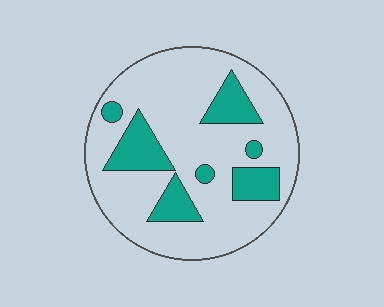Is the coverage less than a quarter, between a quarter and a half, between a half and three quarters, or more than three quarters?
Less than a quarter.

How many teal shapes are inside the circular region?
7.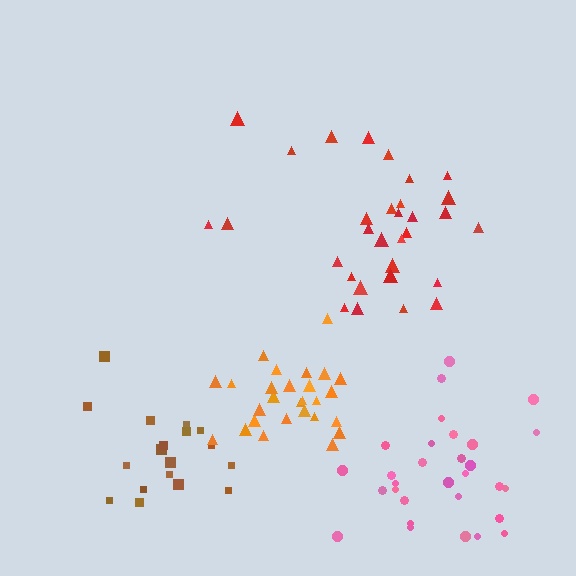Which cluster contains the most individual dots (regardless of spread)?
Red (31).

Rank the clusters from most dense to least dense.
orange, brown, pink, red.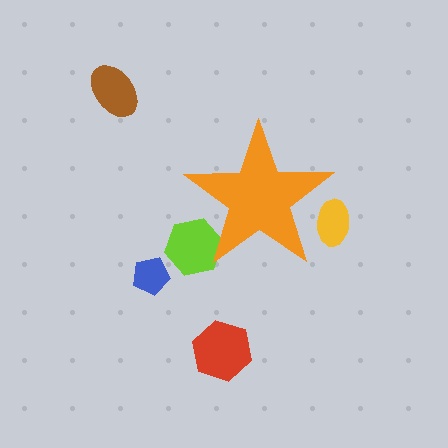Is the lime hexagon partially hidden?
Yes, the lime hexagon is partially hidden behind the orange star.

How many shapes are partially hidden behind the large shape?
2 shapes are partially hidden.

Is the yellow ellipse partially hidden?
Yes, the yellow ellipse is partially hidden behind the orange star.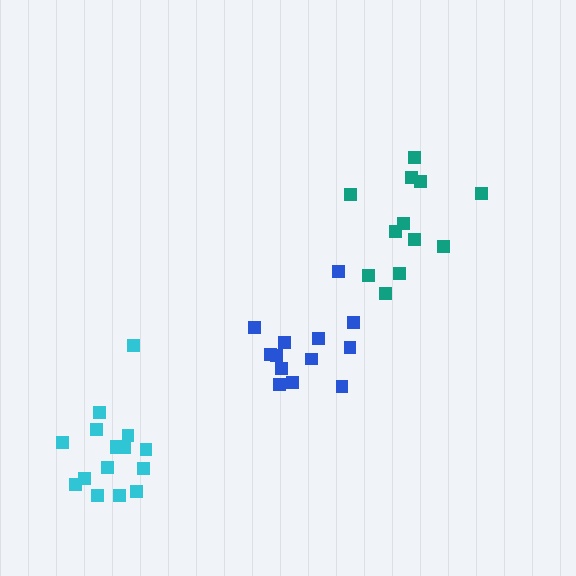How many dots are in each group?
Group 1: 13 dots, Group 2: 12 dots, Group 3: 16 dots (41 total).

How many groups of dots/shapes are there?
There are 3 groups.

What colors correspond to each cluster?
The clusters are colored: blue, teal, cyan.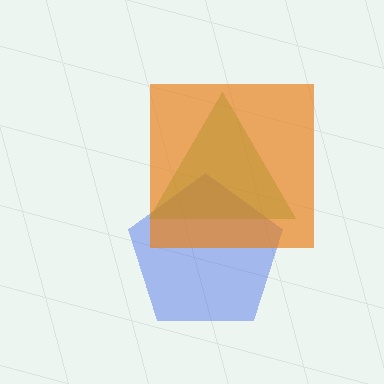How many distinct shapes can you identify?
There are 3 distinct shapes: a blue pentagon, a green triangle, an orange square.